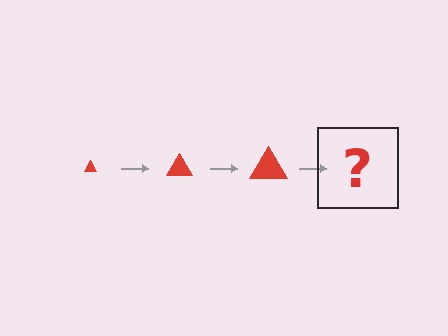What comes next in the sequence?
The next element should be a red triangle, larger than the previous one.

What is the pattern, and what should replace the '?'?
The pattern is that the triangle gets progressively larger each step. The '?' should be a red triangle, larger than the previous one.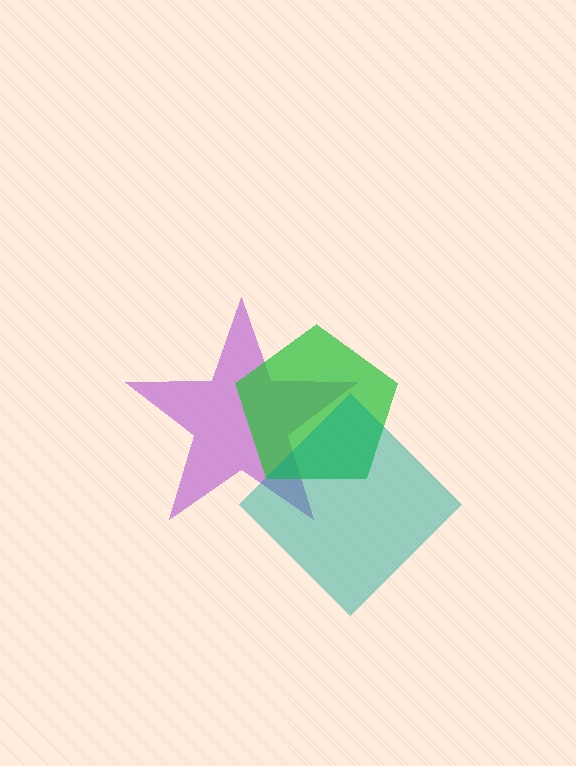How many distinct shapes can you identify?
There are 3 distinct shapes: a purple star, a green pentagon, a teal diamond.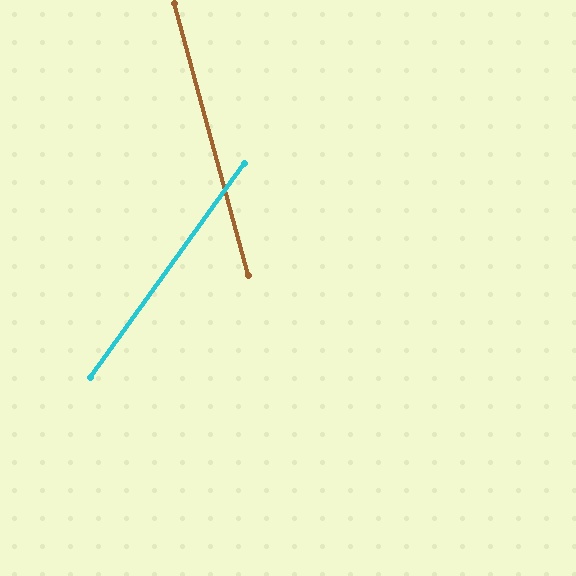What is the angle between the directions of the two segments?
Approximately 51 degrees.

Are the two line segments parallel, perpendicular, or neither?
Neither parallel nor perpendicular — they differ by about 51°.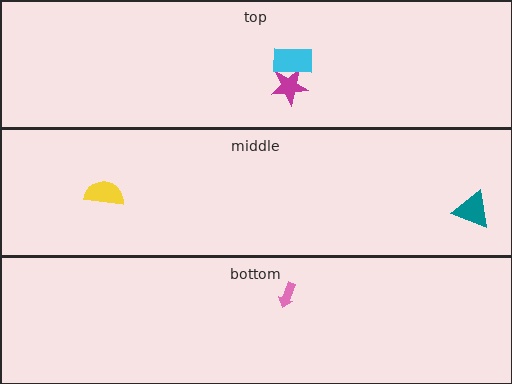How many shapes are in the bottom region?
1.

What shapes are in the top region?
The magenta star, the cyan rectangle.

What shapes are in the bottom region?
The pink arrow.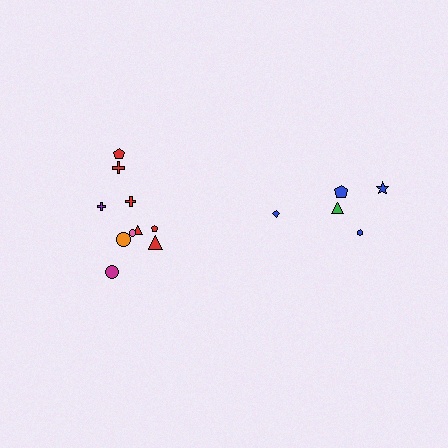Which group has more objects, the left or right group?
The left group.